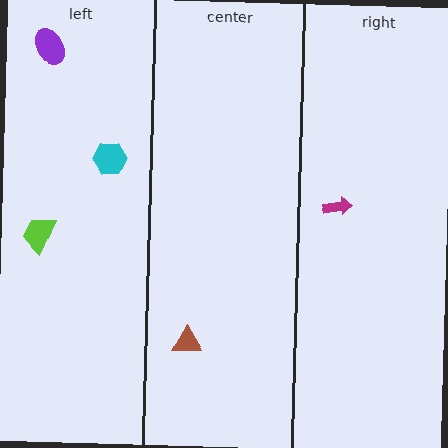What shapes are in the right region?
The magenta arrow.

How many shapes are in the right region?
1.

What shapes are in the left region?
The cyan hexagon, the lime trapezoid, the purple ellipse.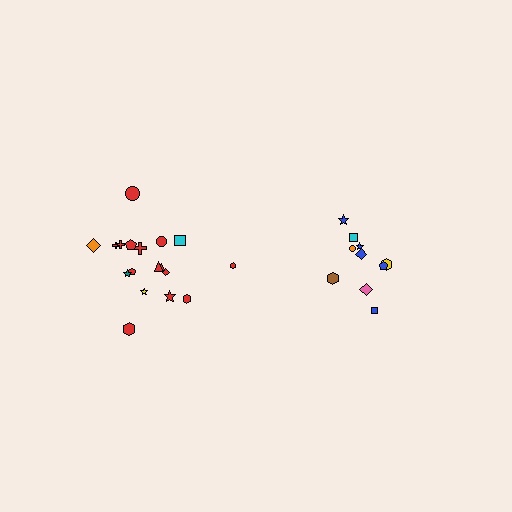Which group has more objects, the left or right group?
The left group.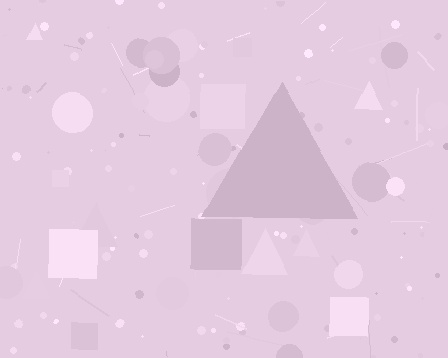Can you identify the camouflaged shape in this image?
The camouflaged shape is a triangle.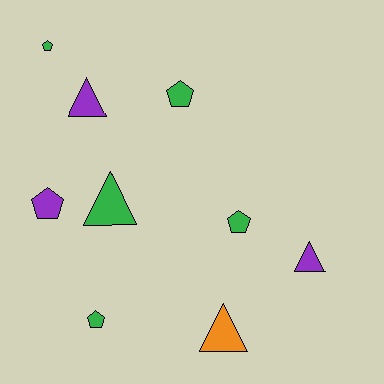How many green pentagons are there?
There are 4 green pentagons.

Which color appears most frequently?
Green, with 5 objects.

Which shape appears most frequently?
Pentagon, with 5 objects.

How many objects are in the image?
There are 9 objects.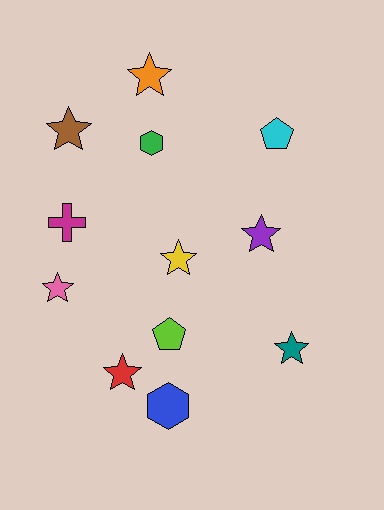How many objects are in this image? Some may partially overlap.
There are 12 objects.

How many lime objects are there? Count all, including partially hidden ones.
There is 1 lime object.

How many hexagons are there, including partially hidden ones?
There are 2 hexagons.